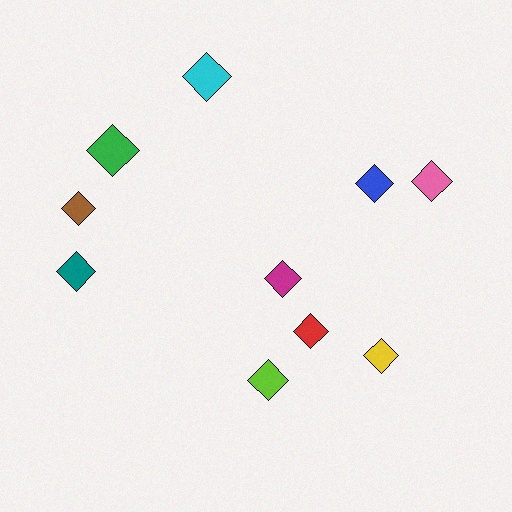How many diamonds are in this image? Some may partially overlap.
There are 10 diamonds.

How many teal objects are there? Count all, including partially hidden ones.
There is 1 teal object.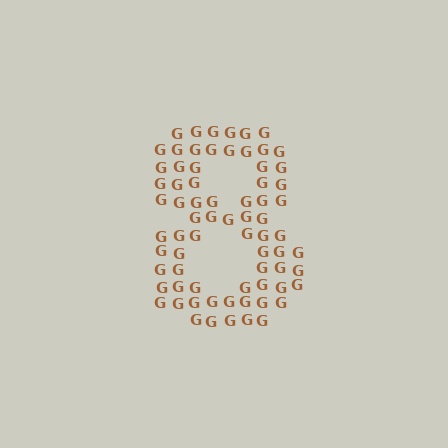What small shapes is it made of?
It is made of small letter G's.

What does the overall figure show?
The overall figure shows the digit 8.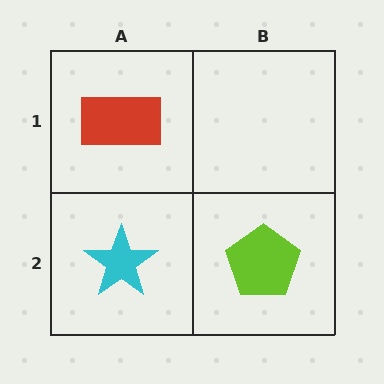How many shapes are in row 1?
1 shape.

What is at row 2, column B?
A lime pentagon.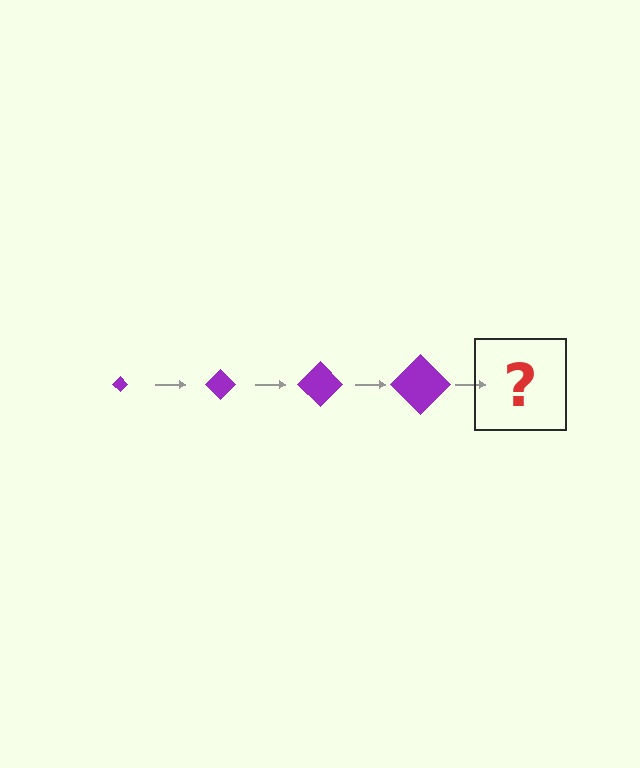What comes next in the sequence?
The next element should be a purple diamond, larger than the previous one.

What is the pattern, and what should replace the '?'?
The pattern is that the diamond gets progressively larger each step. The '?' should be a purple diamond, larger than the previous one.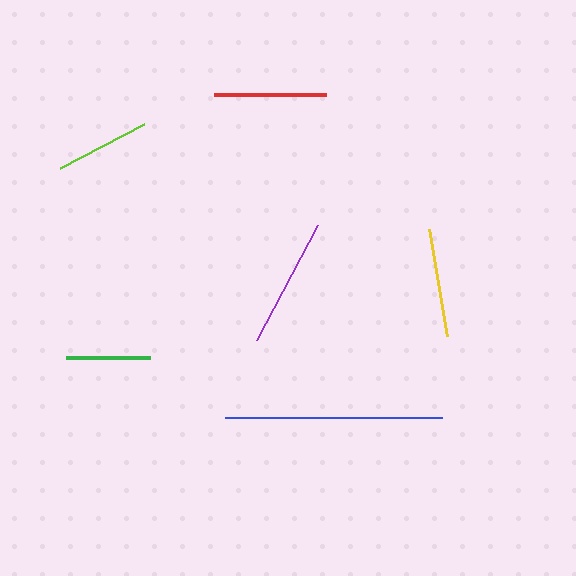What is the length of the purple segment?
The purple segment is approximately 131 pixels long.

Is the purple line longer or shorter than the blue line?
The blue line is longer than the purple line.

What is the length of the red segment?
The red segment is approximately 113 pixels long.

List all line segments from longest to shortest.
From longest to shortest: blue, purple, red, yellow, lime, green.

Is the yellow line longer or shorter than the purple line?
The purple line is longer than the yellow line.